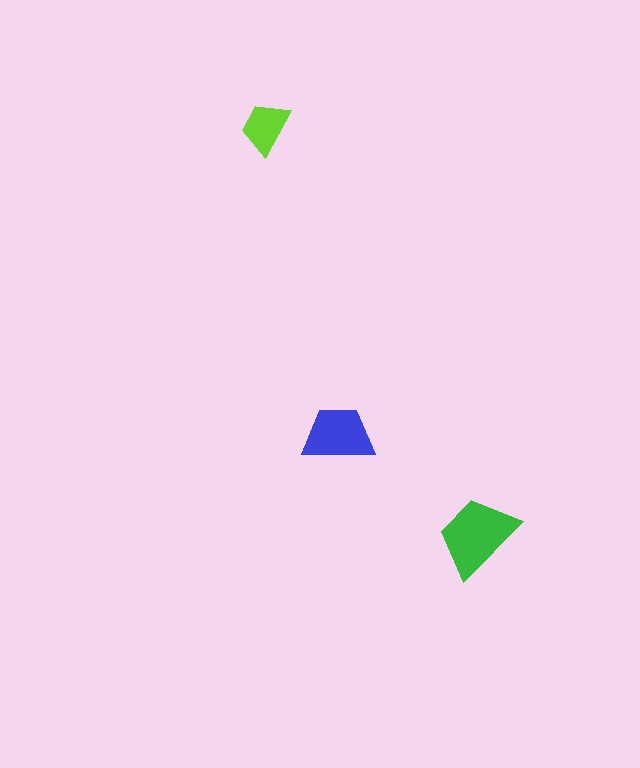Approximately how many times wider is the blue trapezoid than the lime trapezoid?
About 1.5 times wider.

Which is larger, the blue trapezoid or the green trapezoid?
The green one.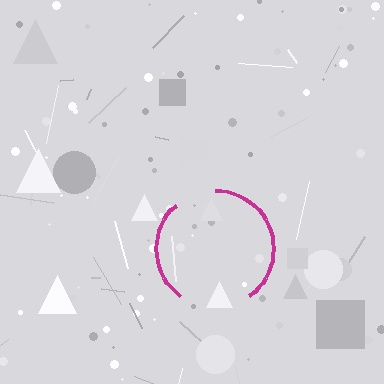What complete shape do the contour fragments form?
The contour fragments form a circle.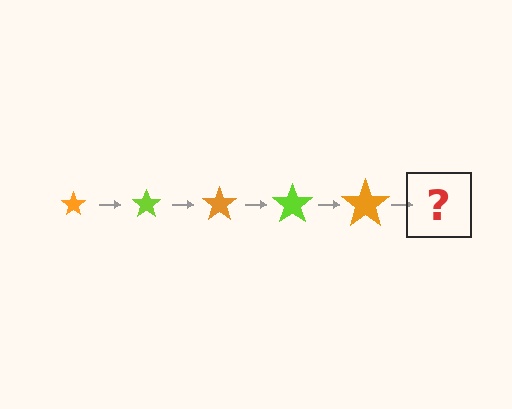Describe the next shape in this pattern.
It should be a lime star, larger than the previous one.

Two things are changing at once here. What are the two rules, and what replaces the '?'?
The two rules are that the star grows larger each step and the color cycles through orange and lime. The '?' should be a lime star, larger than the previous one.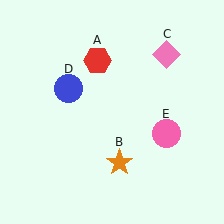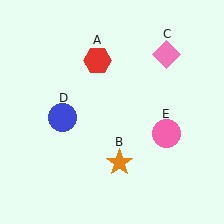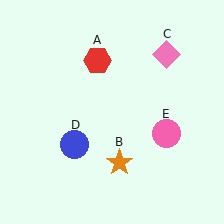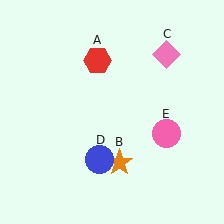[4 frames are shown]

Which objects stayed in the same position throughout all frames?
Red hexagon (object A) and orange star (object B) and pink diamond (object C) and pink circle (object E) remained stationary.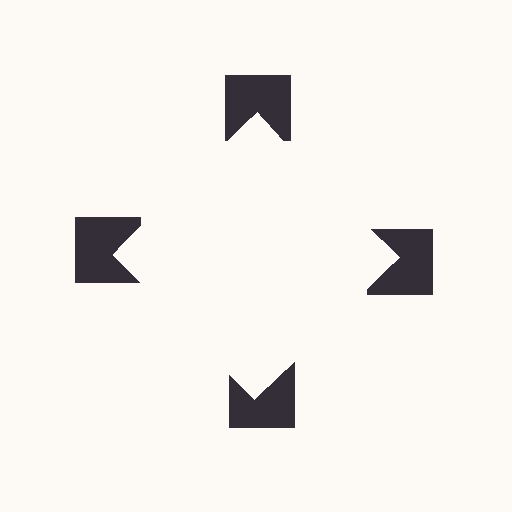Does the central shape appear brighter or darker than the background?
It typically appears slightly brighter than the background, even though no actual brightness change is drawn.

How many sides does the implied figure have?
4 sides.